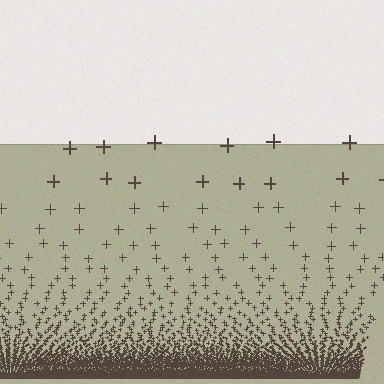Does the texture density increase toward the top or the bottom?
Density increases toward the bottom.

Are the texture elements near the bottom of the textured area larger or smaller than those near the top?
Smaller. The gradient is inverted — elements near the bottom are smaller and denser.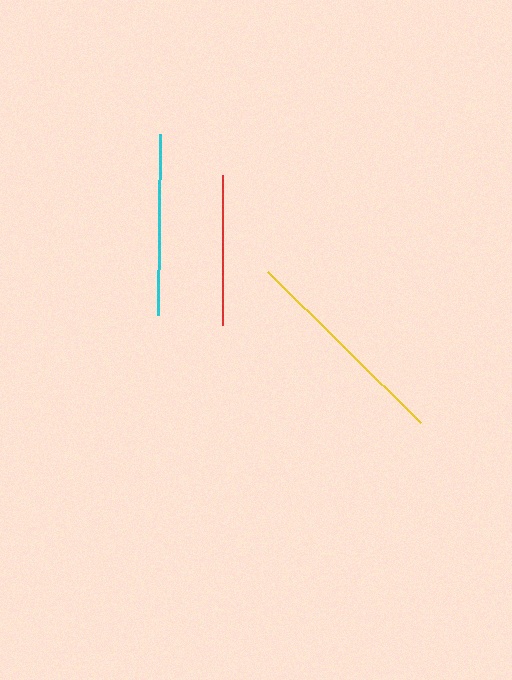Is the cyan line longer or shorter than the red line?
The cyan line is longer than the red line.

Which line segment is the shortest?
The red line is the shortest at approximately 150 pixels.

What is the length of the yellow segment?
The yellow segment is approximately 215 pixels long.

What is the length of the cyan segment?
The cyan segment is approximately 181 pixels long.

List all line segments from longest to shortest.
From longest to shortest: yellow, cyan, red.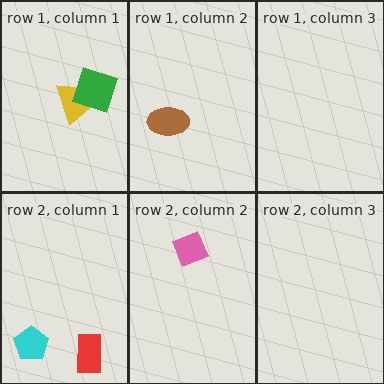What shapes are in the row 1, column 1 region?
The yellow trapezoid, the green square.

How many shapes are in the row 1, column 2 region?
1.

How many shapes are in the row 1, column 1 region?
2.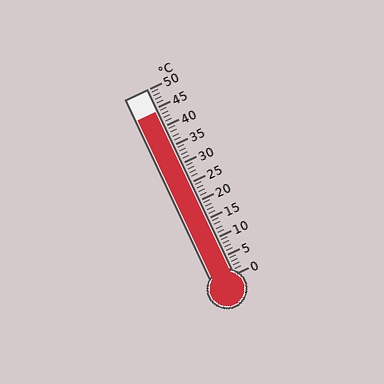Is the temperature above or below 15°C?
The temperature is above 15°C.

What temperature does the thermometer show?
The thermometer shows approximately 44°C.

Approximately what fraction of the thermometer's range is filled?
The thermometer is filled to approximately 90% of its range.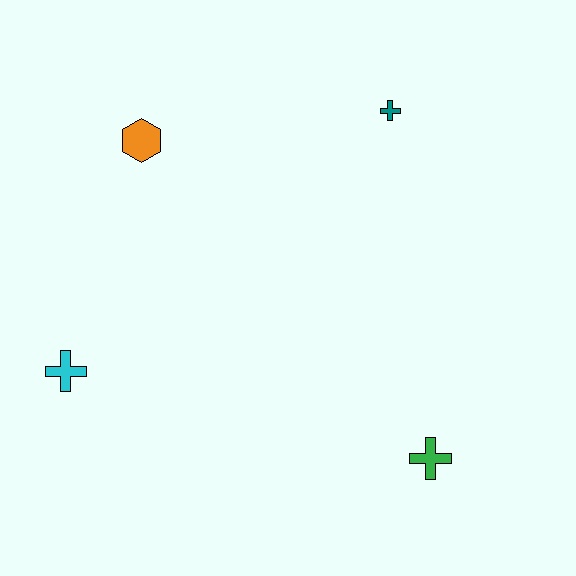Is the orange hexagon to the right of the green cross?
No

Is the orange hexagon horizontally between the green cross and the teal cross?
No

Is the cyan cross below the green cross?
No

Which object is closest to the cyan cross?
The orange hexagon is closest to the cyan cross.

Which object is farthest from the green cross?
The orange hexagon is farthest from the green cross.